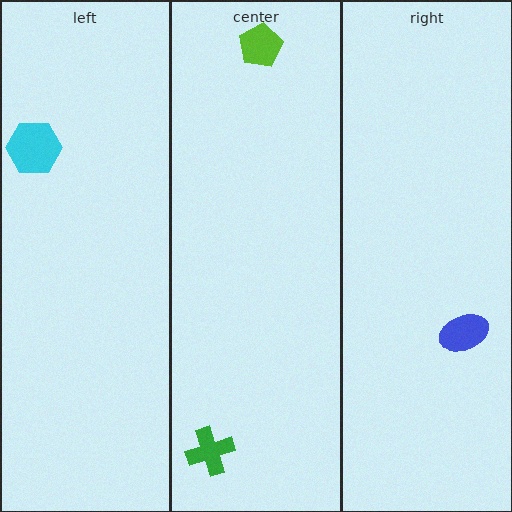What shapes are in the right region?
The blue ellipse.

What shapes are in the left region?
The cyan hexagon.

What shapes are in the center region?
The lime pentagon, the green cross.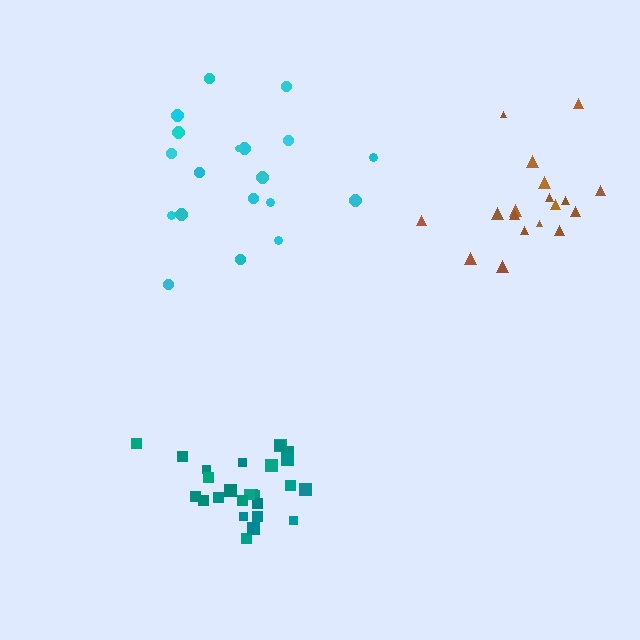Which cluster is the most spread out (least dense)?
Cyan.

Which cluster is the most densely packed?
Teal.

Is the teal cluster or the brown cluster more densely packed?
Teal.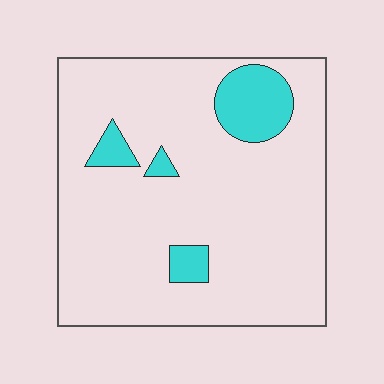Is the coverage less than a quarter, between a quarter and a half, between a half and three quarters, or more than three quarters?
Less than a quarter.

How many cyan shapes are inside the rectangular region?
4.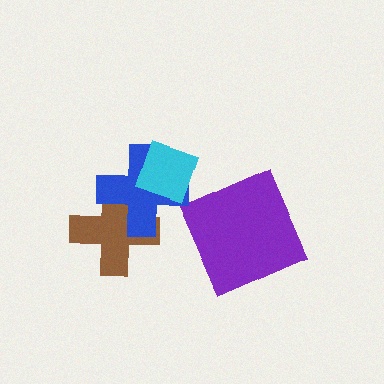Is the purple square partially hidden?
No, no other shape covers it.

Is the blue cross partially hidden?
Yes, it is partially covered by another shape.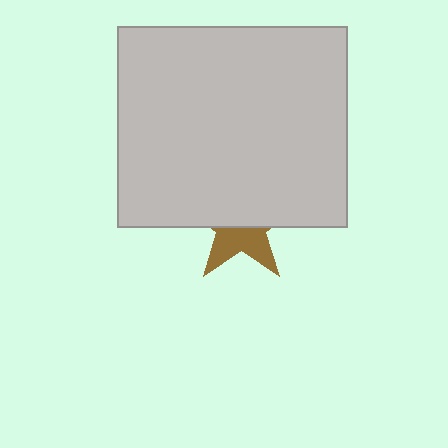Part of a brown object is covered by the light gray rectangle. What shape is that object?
It is a star.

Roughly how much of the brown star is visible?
A small part of it is visible (roughly 42%).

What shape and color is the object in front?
The object in front is a light gray rectangle.